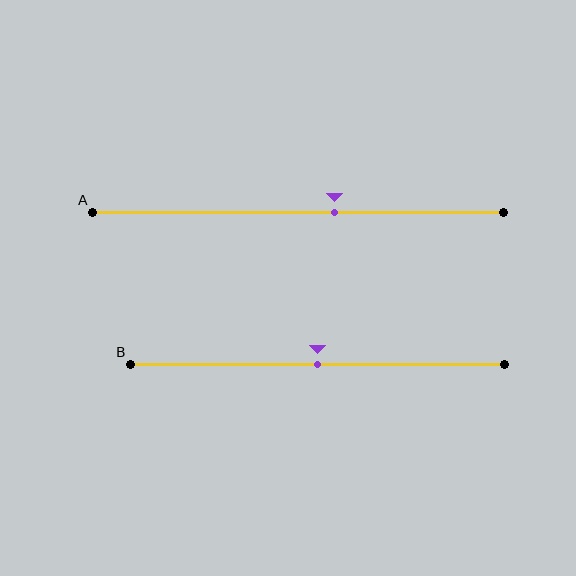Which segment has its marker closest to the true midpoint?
Segment B has its marker closest to the true midpoint.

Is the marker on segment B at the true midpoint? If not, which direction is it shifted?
Yes, the marker on segment B is at the true midpoint.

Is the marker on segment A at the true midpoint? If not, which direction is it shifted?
No, the marker on segment A is shifted to the right by about 9% of the segment length.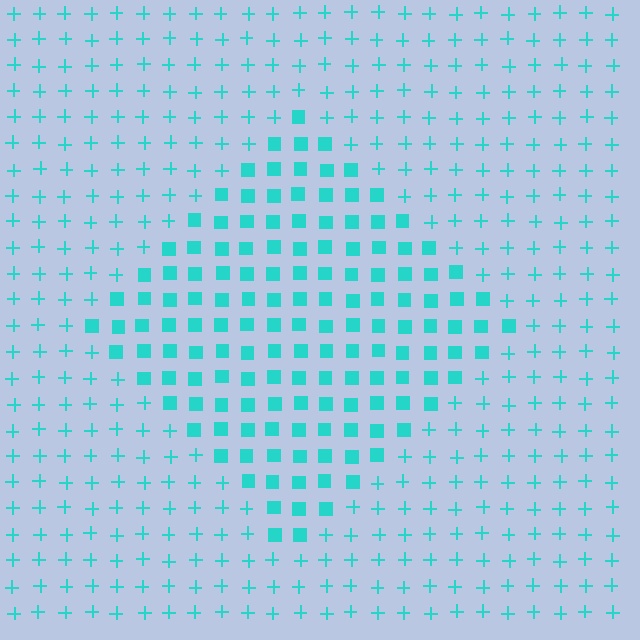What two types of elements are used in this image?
The image uses squares inside the diamond region and plus signs outside it.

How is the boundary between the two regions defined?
The boundary is defined by a change in element shape: squares inside vs. plus signs outside. All elements share the same color and spacing.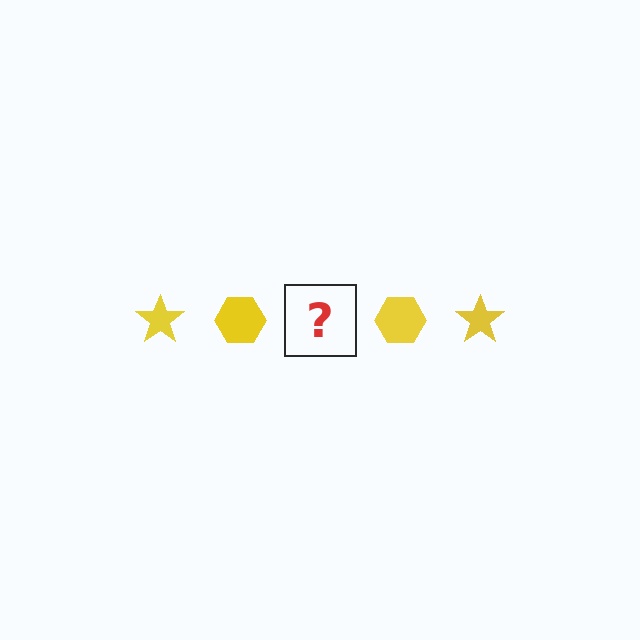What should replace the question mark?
The question mark should be replaced with a yellow star.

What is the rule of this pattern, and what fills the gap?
The rule is that the pattern cycles through star, hexagon shapes in yellow. The gap should be filled with a yellow star.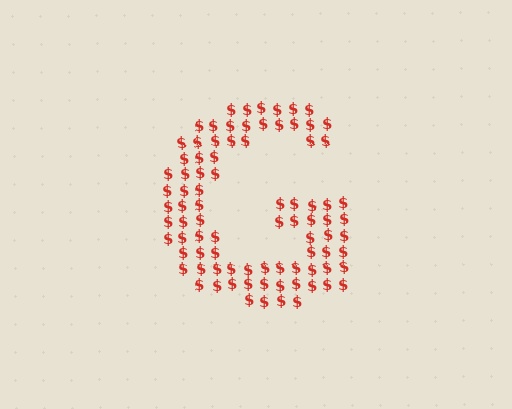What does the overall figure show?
The overall figure shows the letter G.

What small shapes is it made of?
It is made of small dollar signs.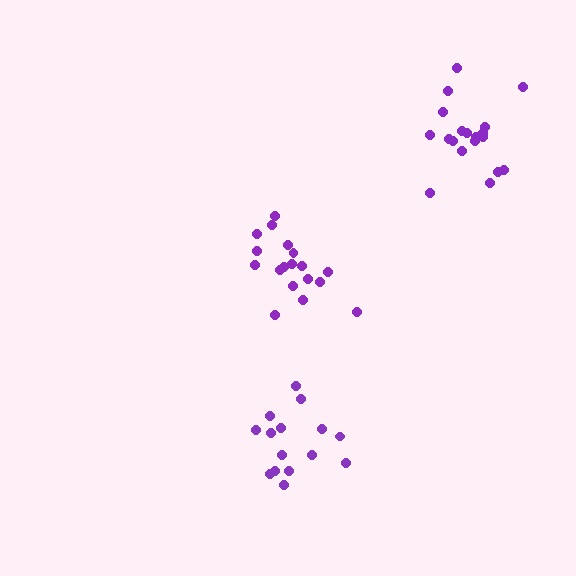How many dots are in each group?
Group 1: 15 dots, Group 2: 18 dots, Group 3: 19 dots (52 total).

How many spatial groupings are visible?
There are 3 spatial groupings.